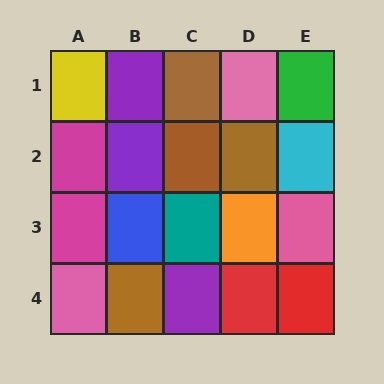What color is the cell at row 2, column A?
Magenta.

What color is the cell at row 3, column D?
Orange.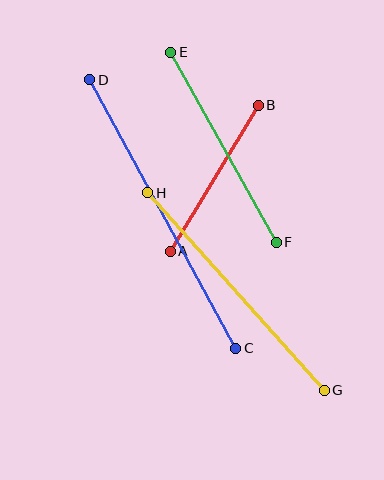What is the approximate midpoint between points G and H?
The midpoint is at approximately (236, 292) pixels.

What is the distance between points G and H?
The distance is approximately 265 pixels.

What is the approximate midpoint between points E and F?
The midpoint is at approximately (224, 147) pixels.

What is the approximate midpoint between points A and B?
The midpoint is at approximately (214, 178) pixels.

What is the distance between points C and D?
The distance is approximately 305 pixels.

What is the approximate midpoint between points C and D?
The midpoint is at approximately (163, 214) pixels.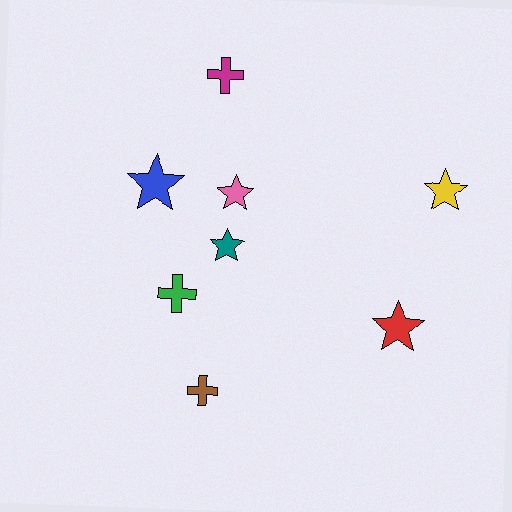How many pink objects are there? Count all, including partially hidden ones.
There is 1 pink object.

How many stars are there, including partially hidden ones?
There are 5 stars.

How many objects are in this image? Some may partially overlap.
There are 8 objects.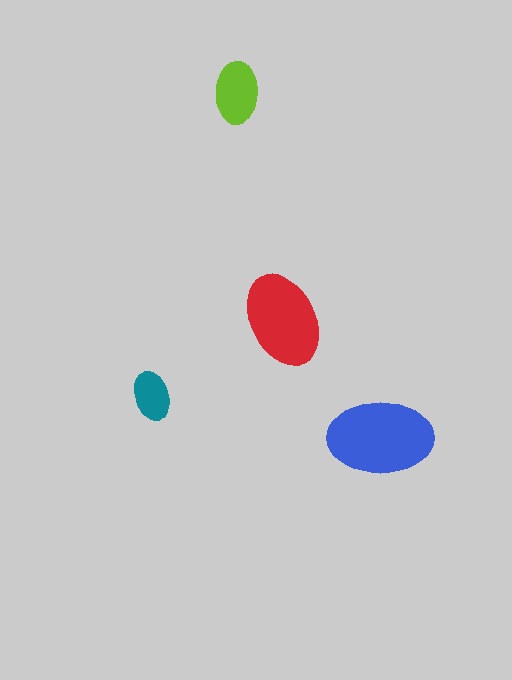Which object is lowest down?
The blue ellipse is bottommost.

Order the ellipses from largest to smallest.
the blue one, the red one, the lime one, the teal one.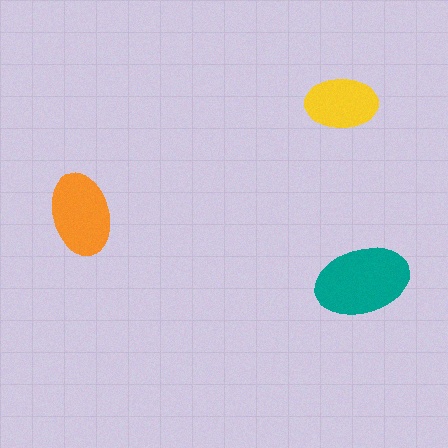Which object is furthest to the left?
The orange ellipse is leftmost.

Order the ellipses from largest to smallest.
the teal one, the orange one, the yellow one.